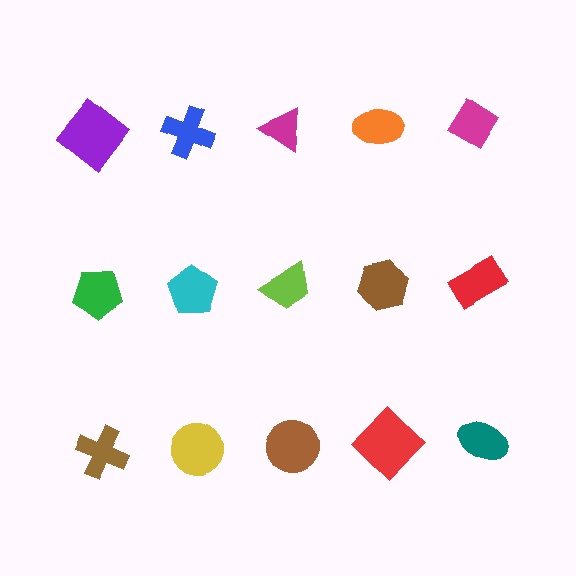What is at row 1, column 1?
A purple diamond.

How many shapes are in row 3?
5 shapes.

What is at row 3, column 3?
A brown circle.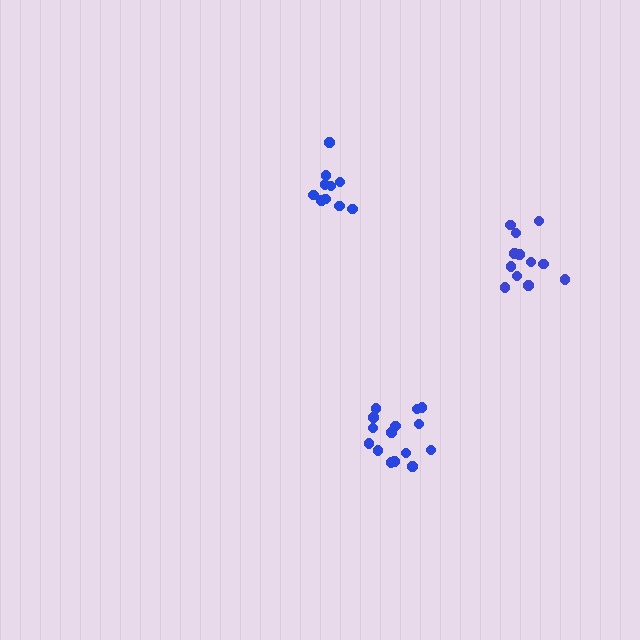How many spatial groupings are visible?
There are 3 spatial groupings.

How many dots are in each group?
Group 1: 15 dots, Group 2: 12 dots, Group 3: 10 dots (37 total).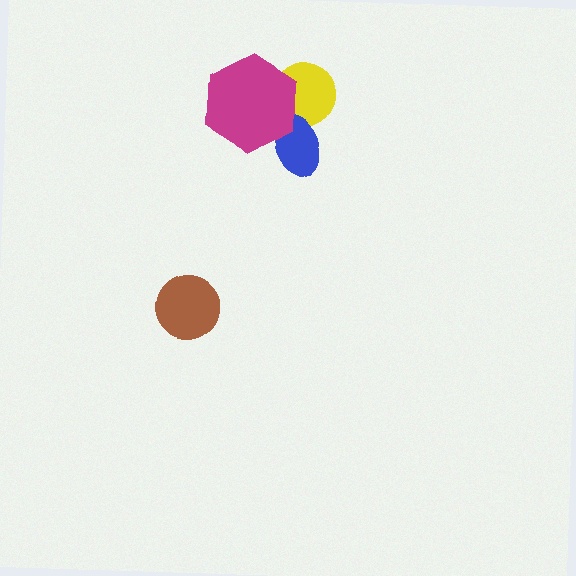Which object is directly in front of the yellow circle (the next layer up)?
The blue ellipse is directly in front of the yellow circle.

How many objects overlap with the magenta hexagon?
2 objects overlap with the magenta hexagon.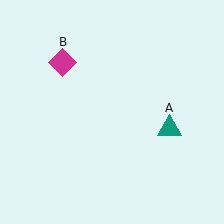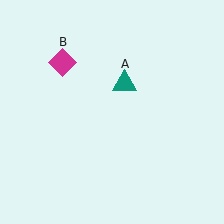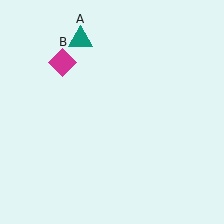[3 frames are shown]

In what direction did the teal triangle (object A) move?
The teal triangle (object A) moved up and to the left.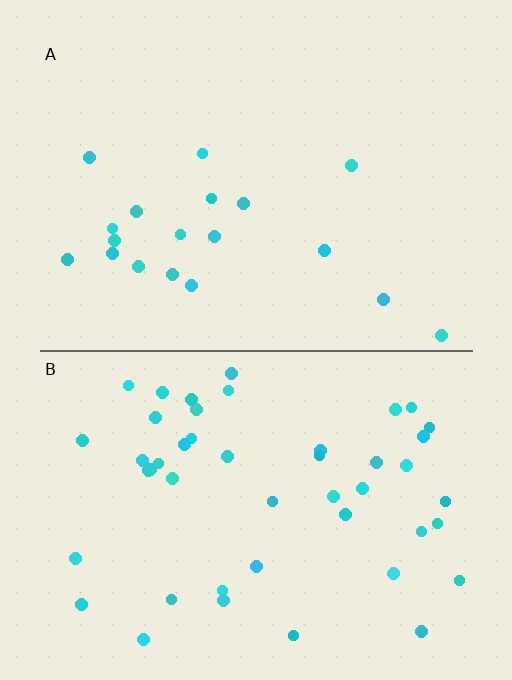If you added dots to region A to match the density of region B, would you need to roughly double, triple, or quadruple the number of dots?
Approximately triple.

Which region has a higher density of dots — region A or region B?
B (the bottom).